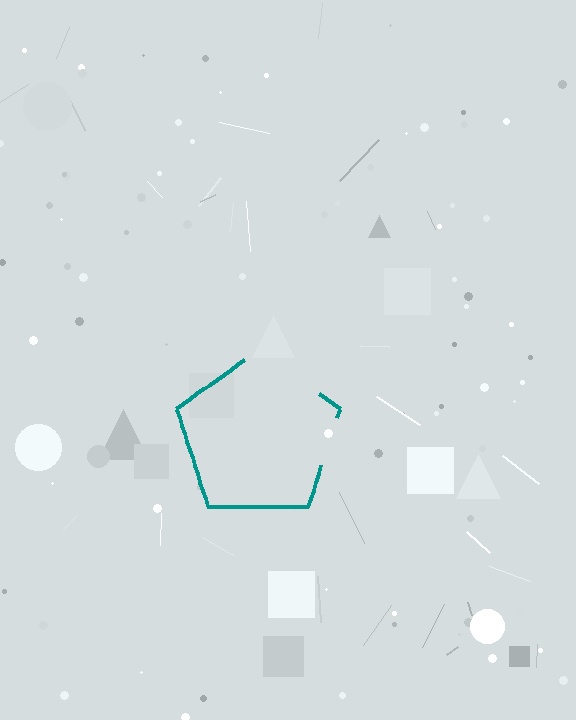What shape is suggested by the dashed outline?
The dashed outline suggests a pentagon.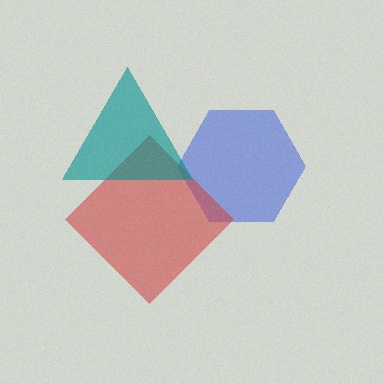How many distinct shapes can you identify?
There are 3 distinct shapes: a blue hexagon, a red diamond, a teal triangle.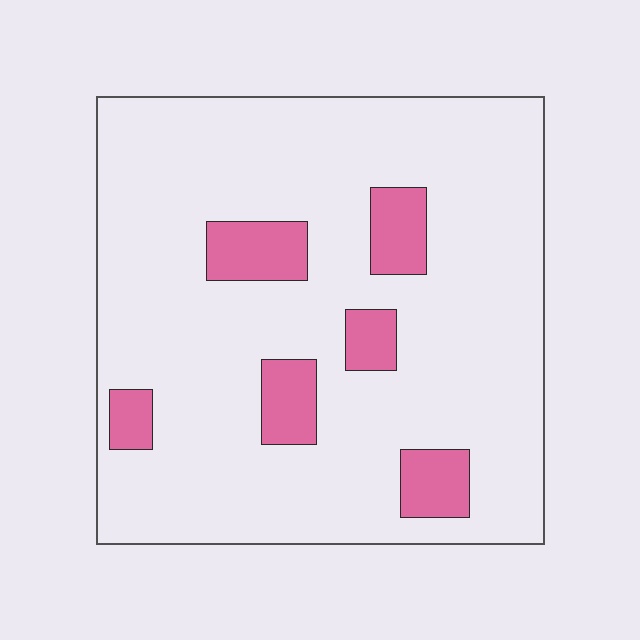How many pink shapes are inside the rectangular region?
6.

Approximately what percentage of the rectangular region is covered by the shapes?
Approximately 15%.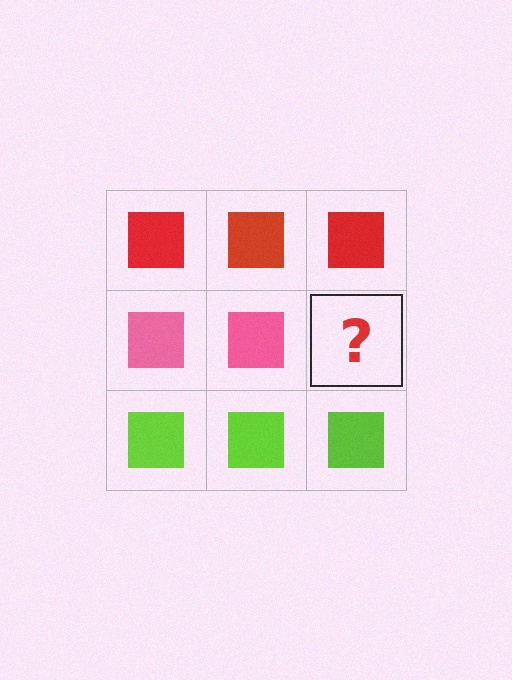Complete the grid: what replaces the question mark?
The question mark should be replaced with a pink square.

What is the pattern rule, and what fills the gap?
The rule is that each row has a consistent color. The gap should be filled with a pink square.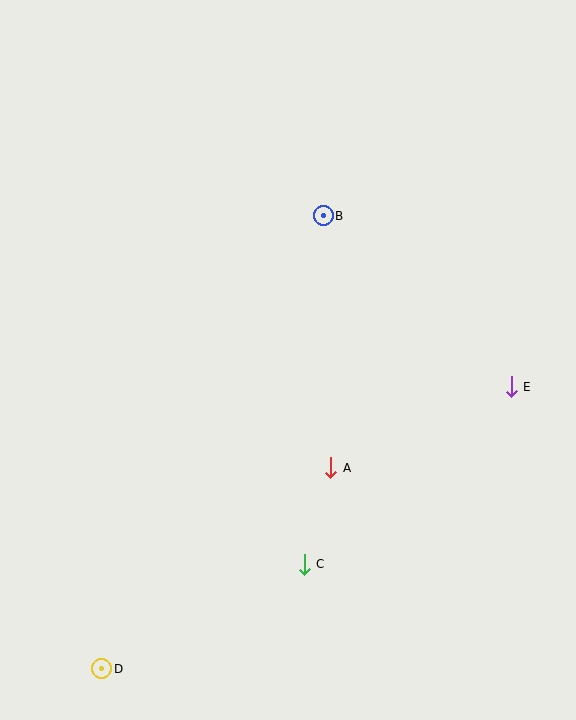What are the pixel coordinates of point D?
Point D is at (102, 669).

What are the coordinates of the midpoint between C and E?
The midpoint between C and E is at (408, 475).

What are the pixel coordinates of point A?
Point A is at (331, 468).